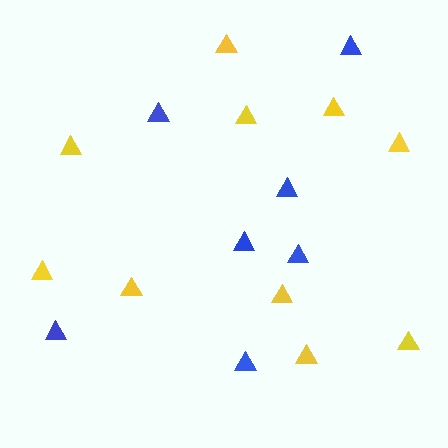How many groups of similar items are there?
There are 2 groups: one group of blue triangles (7) and one group of yellow triangles (10).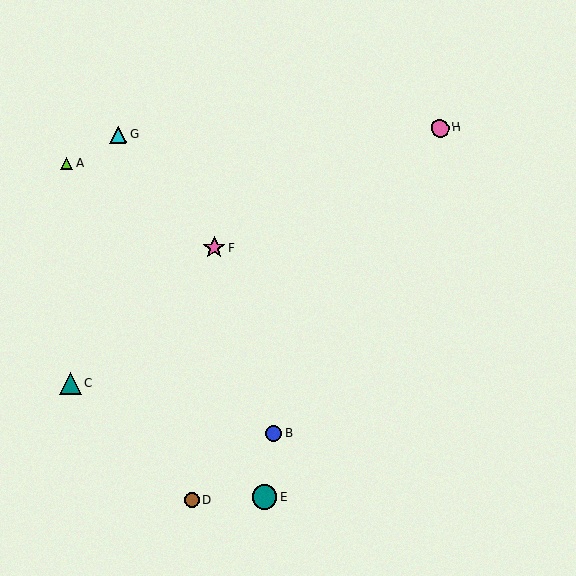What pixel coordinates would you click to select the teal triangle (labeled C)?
Click at (71, 383) to select the teal triangle C.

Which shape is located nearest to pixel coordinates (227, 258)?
The pink star (labeled F) at (214, 248) is nearest to that location.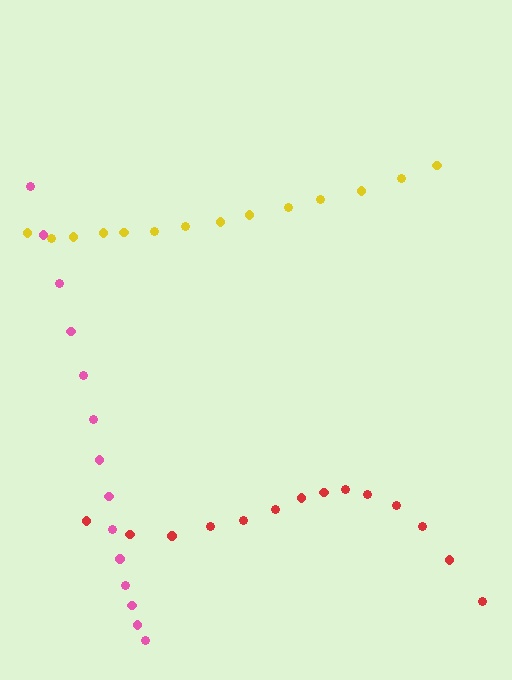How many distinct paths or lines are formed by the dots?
There are 3 distinct paths.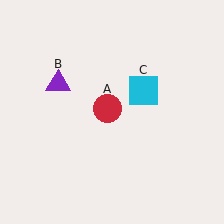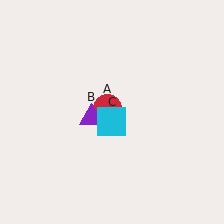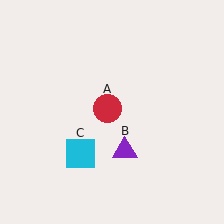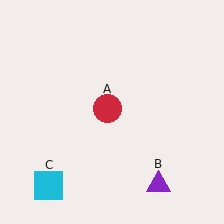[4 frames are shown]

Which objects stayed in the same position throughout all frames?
Red circle (object A) remained stationary.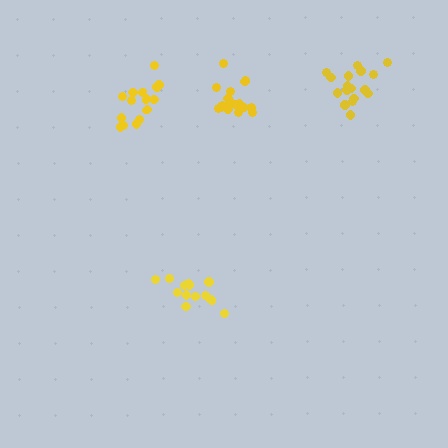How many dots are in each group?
Group 1: 13 dots, Group 2: 17 dots, Group 3: 17 dots, Group 4: 16 dots (63 total).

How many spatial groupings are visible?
There are 4 spatial groupings.